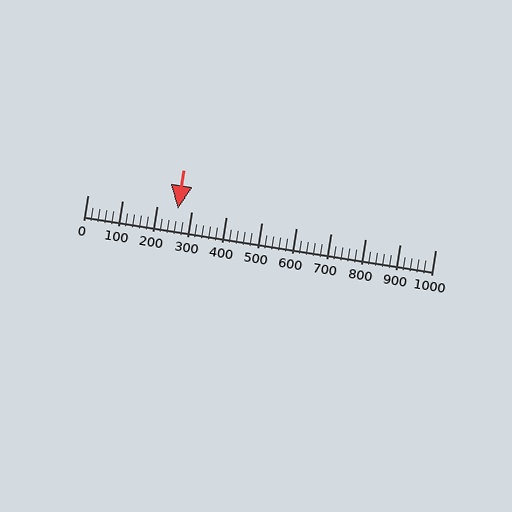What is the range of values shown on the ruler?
The ruler shows values from 0 to 1000.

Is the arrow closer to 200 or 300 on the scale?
The arrow is closer to 300.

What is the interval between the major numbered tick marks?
The major tick marks are spaced 100 units apart.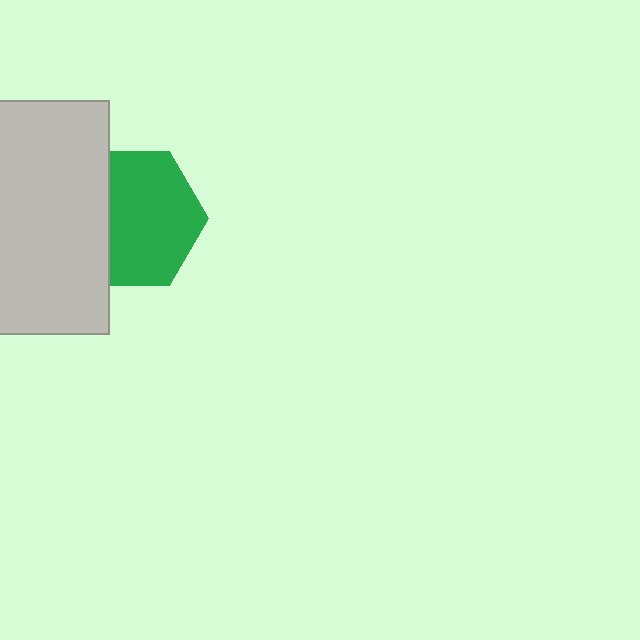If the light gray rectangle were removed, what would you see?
You would see the complete green hexagon.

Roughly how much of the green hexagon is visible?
Most of it is visible (roughly 69%).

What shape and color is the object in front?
The object in front is a light gray rectangle.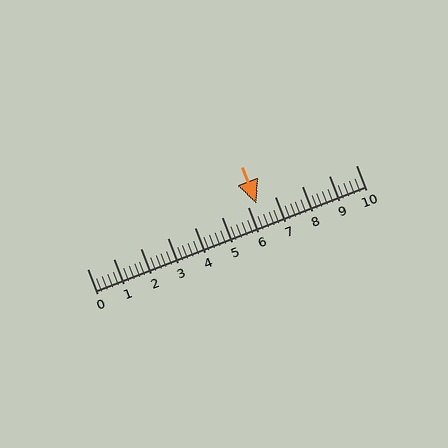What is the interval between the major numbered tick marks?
The major tick marks are spaced 1 units apart.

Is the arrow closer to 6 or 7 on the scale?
The arrow is closer to 6.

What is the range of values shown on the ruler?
The ruler shows values from 0 to 10.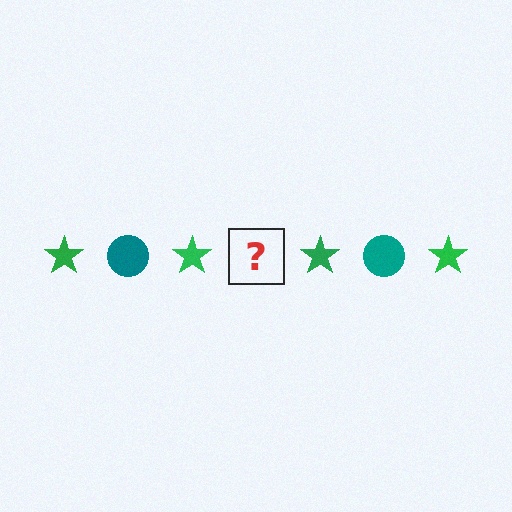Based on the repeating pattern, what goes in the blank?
The blank should be a teal circle.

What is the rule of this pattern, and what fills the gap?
The rule is that the pattern alternates between green star and teal circle. The gap should be filled with a teal circle.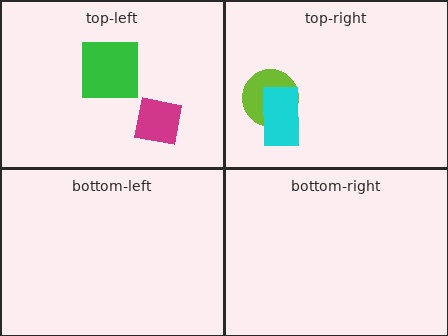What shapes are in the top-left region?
The magenta square, the green square.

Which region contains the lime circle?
The top-right region.